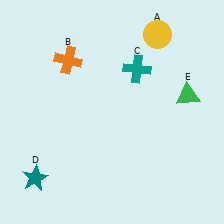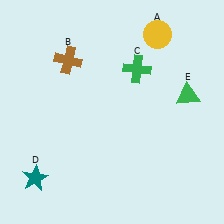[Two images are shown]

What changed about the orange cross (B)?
In Image 1, B is orange. In Image 2, it changed to brown.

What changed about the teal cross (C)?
In Image 1, C is teal. In Image 2, it changed to green.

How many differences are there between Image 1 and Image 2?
There are 2 differences between the two images.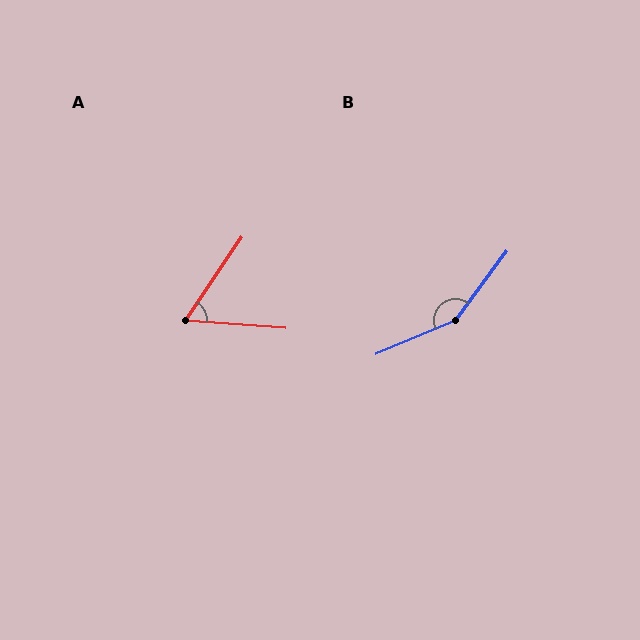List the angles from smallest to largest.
A (61°), B (150°).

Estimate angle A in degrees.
Approximately 61 degrees.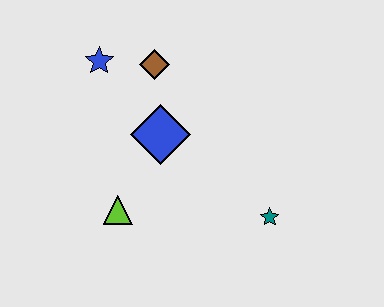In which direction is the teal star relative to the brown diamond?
The teal star is below the brown diamond.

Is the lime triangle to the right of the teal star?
No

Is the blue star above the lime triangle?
Yes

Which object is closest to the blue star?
The brown diamond is closest to the blue star.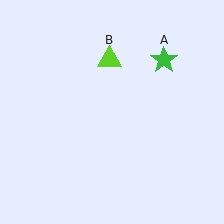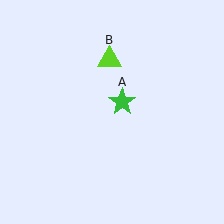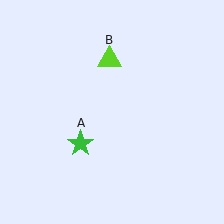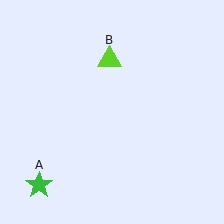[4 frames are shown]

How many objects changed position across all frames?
1 object changed position: green star (object A).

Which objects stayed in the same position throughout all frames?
Lime triangle (object B) remained stationary.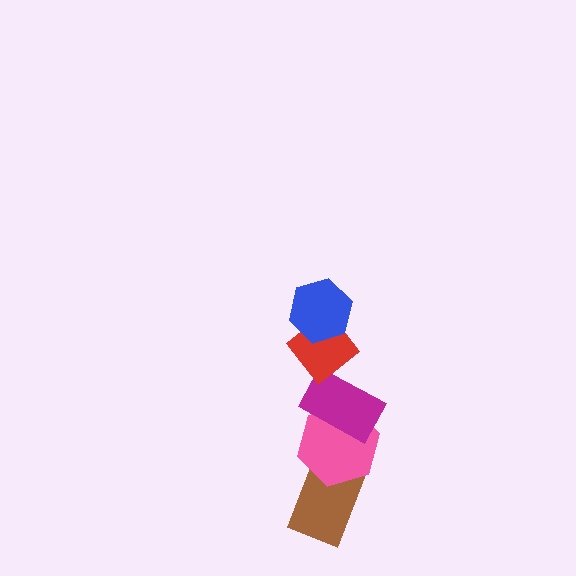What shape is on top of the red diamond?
The blue hexagon is on top of the red diamond.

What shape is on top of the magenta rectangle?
The red diamond is on top of the magenta rectangle.